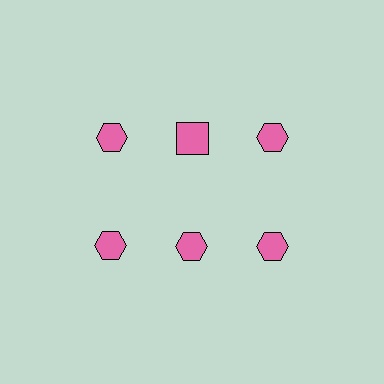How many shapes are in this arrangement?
There are 6 shapes arranged in a grid pattern.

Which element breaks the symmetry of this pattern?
The pink square in the top row, second from left column breaks the symmetry. All other shapes are pink hexagons.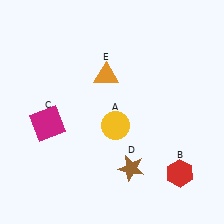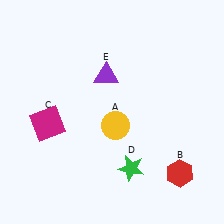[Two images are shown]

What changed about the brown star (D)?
In Image 1, D is brown. In Image 2, it changed to green.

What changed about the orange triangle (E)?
In Image 1, E is orange. In Image 2, it changed to purple.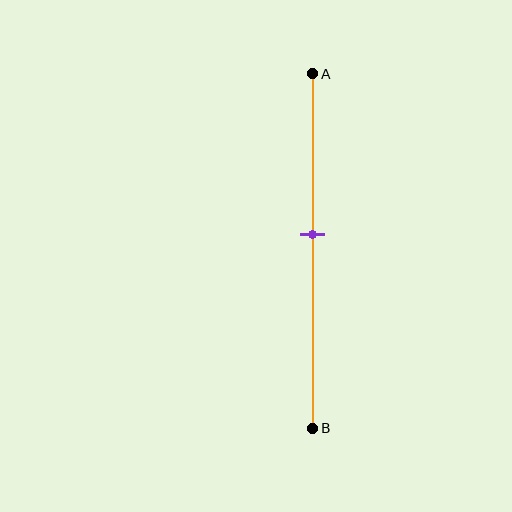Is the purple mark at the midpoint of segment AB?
No, the mark is at about 45% from A, not at the 50% midpoint.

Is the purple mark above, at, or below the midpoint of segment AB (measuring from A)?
The purple mark is above the midpoint of segment AB.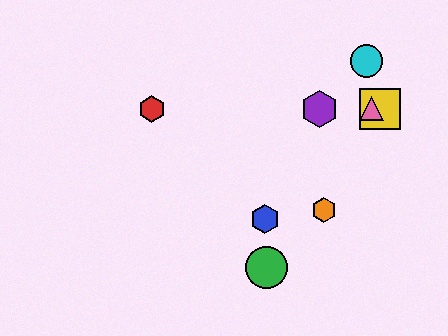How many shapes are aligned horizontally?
4 shapes (the red hexagon, the yellow square, the purple hexagon, the pink triangle) are aligned horizontally.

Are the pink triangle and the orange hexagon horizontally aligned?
No, the pink triangle is at y≈109 and the orange hexagon is at y≈210.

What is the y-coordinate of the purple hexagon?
The purple hexagon is at y≈109.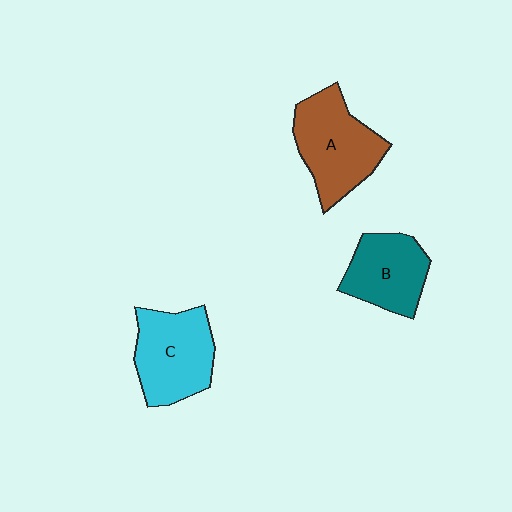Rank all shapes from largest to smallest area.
From largest to smallest: A (brown), C (cyan), B (teal).